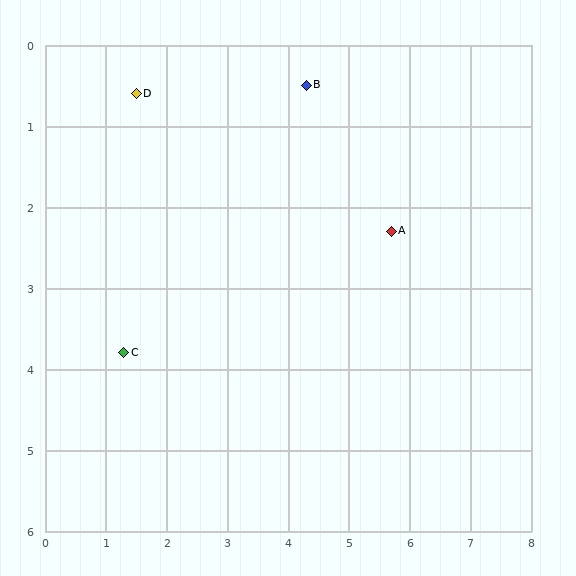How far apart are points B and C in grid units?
Points B and C are about 4.5 grid units apart.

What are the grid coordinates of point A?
Point A is at approximately (5.7, 2.3).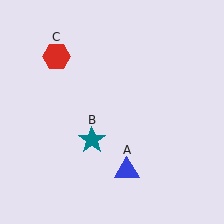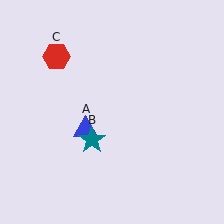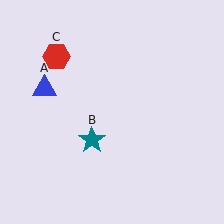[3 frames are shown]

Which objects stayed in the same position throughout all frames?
Teal star (object B) and red hexagon (object C) remained stationary.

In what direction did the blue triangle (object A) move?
The blue triangle (object A) moved up and to the left.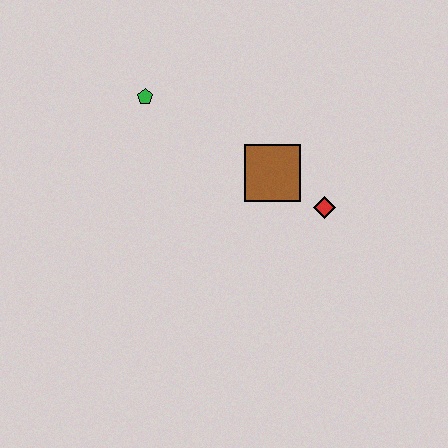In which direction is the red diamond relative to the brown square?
The red diamond is to the right of the brown square.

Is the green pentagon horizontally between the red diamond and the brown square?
No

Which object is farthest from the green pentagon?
The red diamond is farthest from the green pentagon.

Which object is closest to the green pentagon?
The brown square is closest to the green pentagon.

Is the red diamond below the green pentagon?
Yes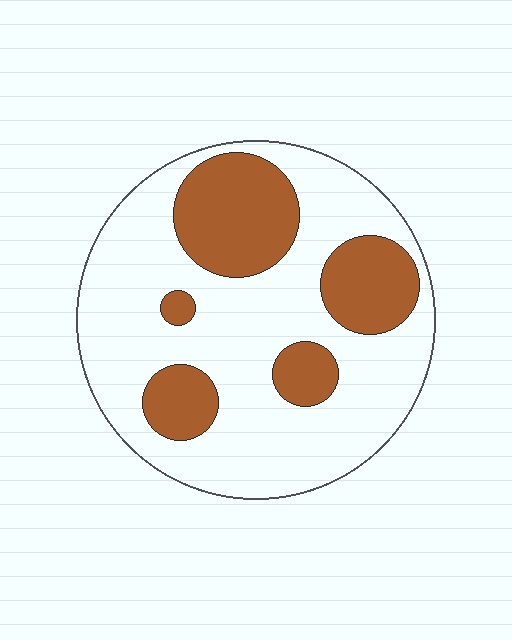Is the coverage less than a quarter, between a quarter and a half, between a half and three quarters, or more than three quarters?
Between a quarter and a half.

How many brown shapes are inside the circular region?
5.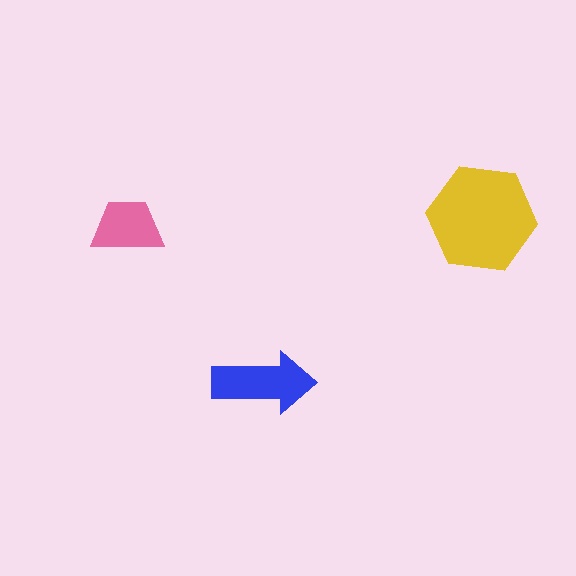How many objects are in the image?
There are 3 objects in the image.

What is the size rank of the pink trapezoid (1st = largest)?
3rd.